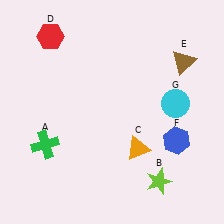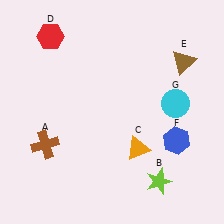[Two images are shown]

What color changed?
The cross (A) changed from green in Image 1 to brown in Image 2.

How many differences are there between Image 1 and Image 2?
There is 1 difference between the two images.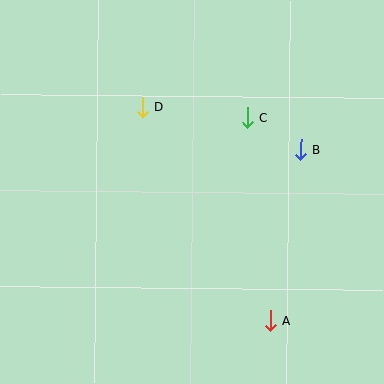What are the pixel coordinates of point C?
Point C is at (247, 118).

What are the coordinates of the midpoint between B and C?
The midpoint between B and C is at (274, 134).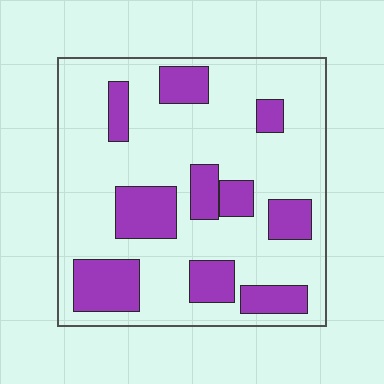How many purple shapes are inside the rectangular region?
10.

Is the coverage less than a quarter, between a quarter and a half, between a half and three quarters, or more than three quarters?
Between a quarter and a half.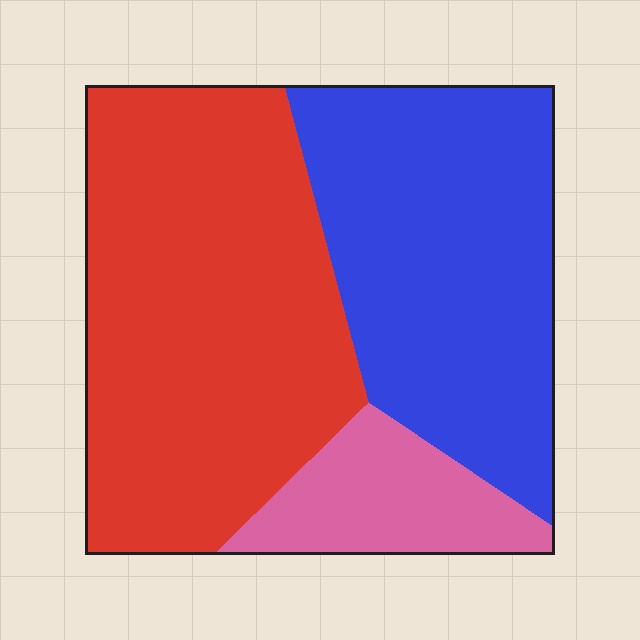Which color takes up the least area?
Pink, at roughly 15%.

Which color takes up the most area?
Red, at roughly 50%.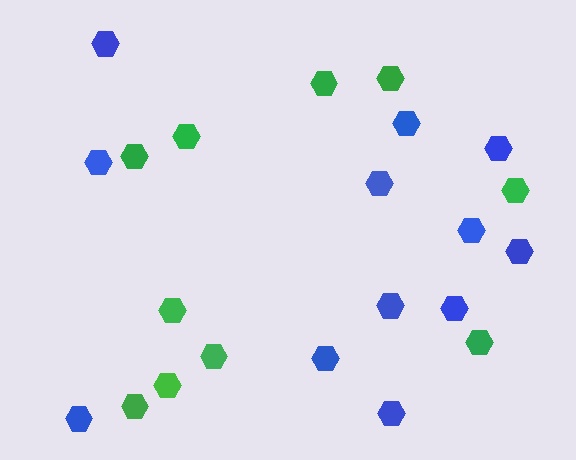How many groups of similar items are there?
There are 2 groups: one group of blue hexagons (12) and one group of green hexagons (10).